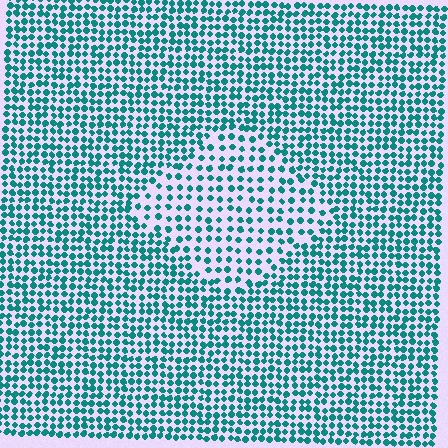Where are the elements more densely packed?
The elements are more densely packed outside the diamond boundary.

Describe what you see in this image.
The image contains small teal elements arranged at two different densities. A diamond-shaped region is visible where the elements are less densely packed than the surrounding area.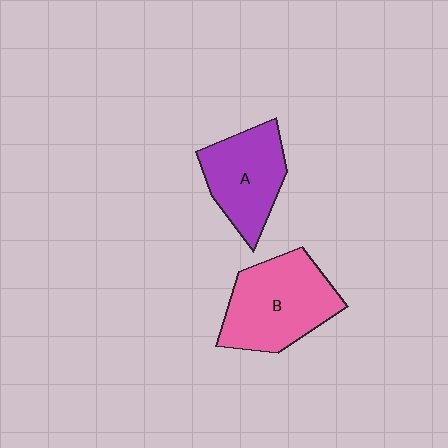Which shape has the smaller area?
Shape A (purple).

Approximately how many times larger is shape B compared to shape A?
Approximately 1.3 times.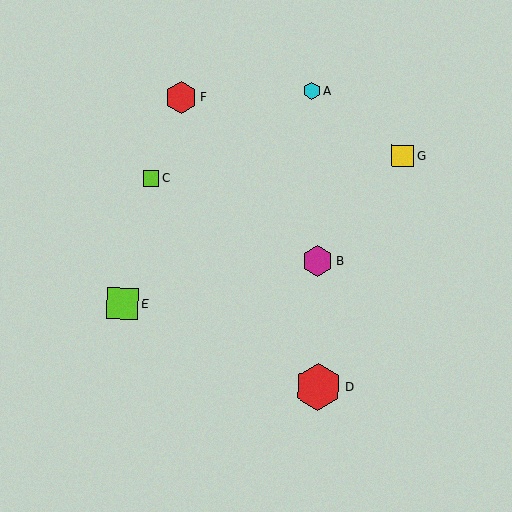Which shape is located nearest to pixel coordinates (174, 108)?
The red hexagon (labeled F) at (181, 98) is nearest to that location.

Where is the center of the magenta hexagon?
The center of the magenta hexagon is at (317, 261).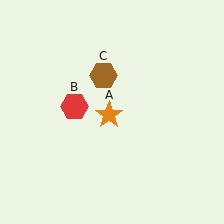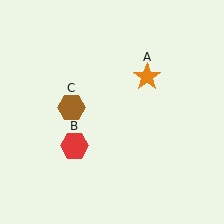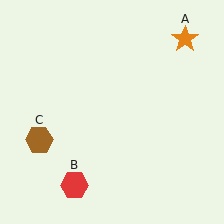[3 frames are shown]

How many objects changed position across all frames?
3 objects changed position: orange star (object A), red hexagon (object B), brown hexagon (object C).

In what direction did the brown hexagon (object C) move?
The brown hexagon (object C) moved down and to the left.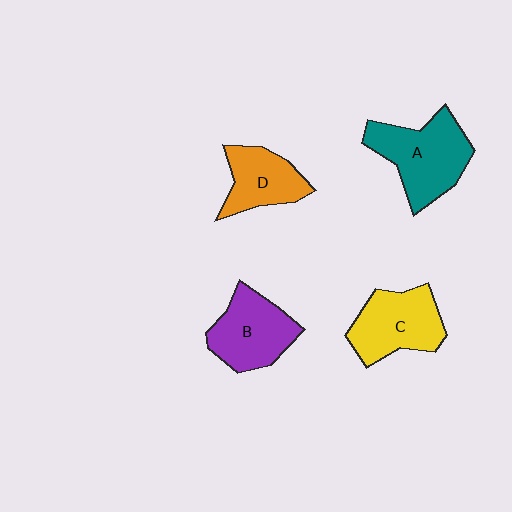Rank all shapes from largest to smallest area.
From largest to smallest: A (teal), C (yellow), B (purple), D (orange).